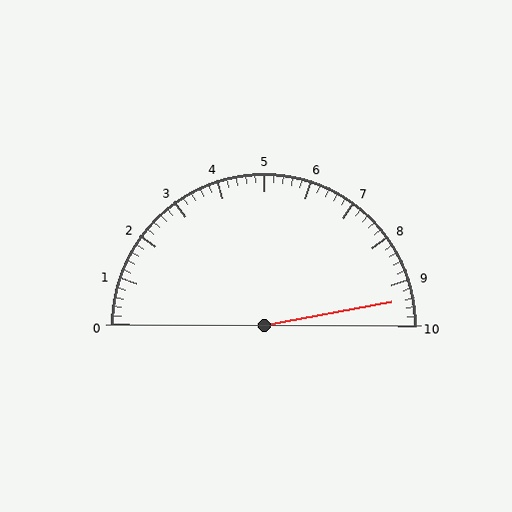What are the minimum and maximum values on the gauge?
The gauge ranges from 0 to 10.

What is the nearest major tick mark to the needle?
The nearest major tick mark is 9.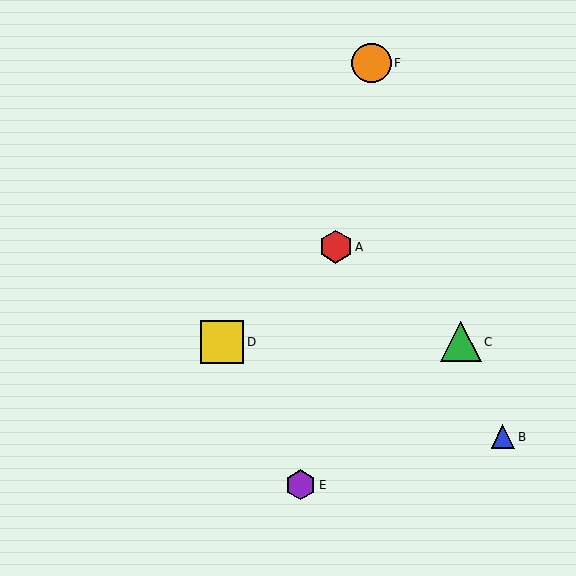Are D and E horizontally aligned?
No, D is at y≈342 and E is at y≈485.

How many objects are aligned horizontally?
2 objects (C, D) are aligned horizontally.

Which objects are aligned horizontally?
Objects C, D are aligned horizontally.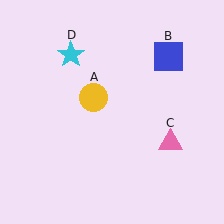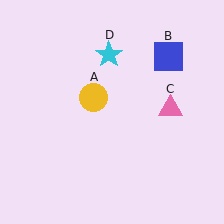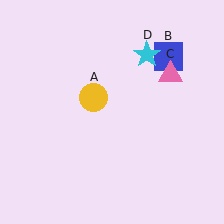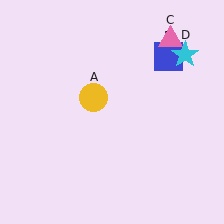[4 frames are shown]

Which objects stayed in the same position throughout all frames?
Yellow circle (object A) and blue square (object B) remained stationary.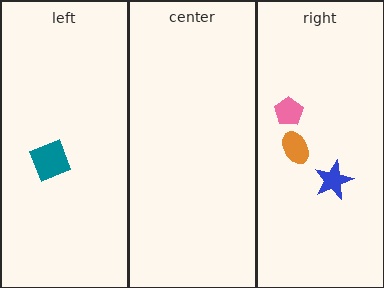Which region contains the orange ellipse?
The right region.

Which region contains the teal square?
The left region.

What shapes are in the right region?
The pink pentagon, the orange ellipse, the blue star.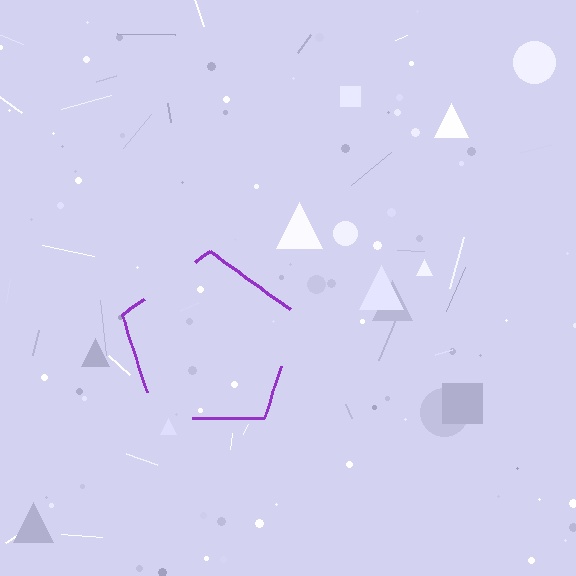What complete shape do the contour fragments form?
The contour fragments form a pentagon.